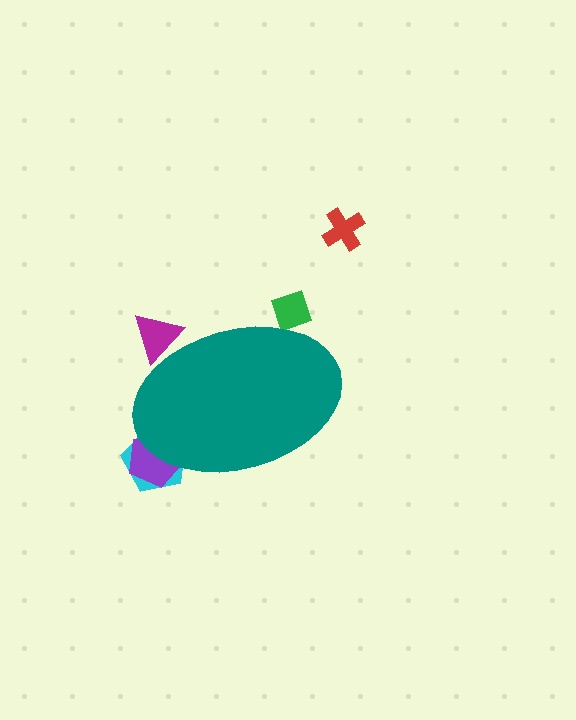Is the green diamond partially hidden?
Yes, the green diamond is partially hidden behind the teal ellipse.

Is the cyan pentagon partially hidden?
Yes, the cyan pentagon is partially hidden behind the teal ellipse.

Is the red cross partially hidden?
No, the red cross is fully visible.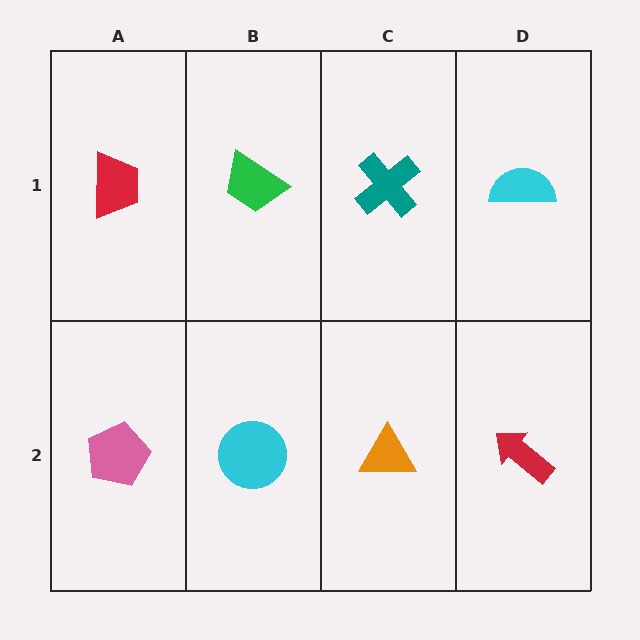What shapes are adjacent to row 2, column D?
A cyan semicircle (row 1, column D), an orange triangle (row 2, column C).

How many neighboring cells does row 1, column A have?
2.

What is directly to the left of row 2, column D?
An orange triangle.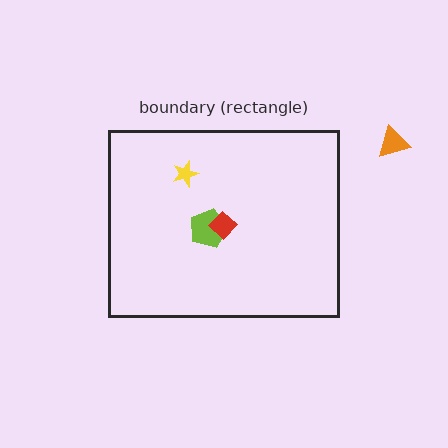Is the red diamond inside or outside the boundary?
Inside.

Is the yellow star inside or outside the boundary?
Inside.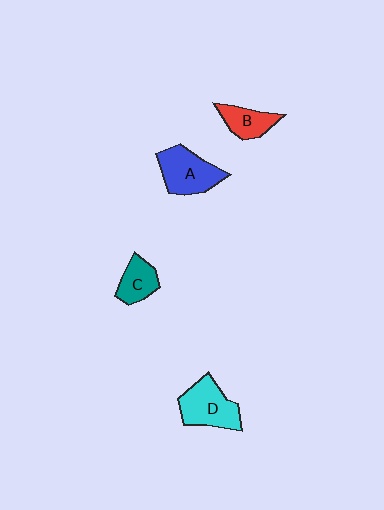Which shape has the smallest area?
Shape B (red).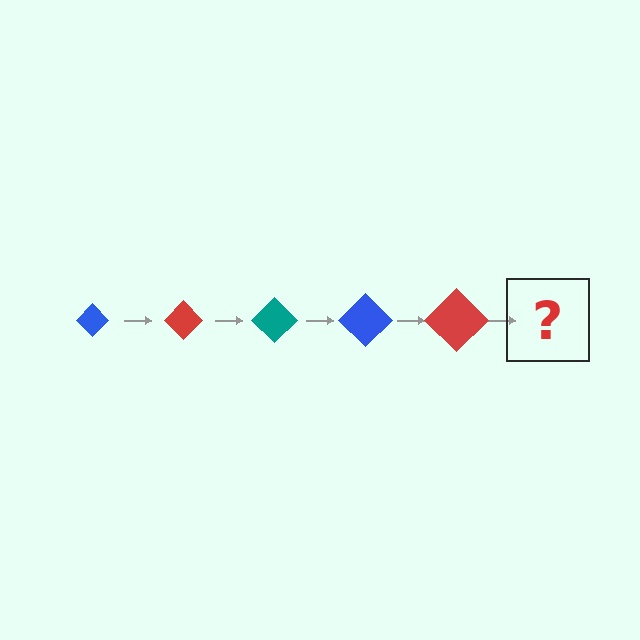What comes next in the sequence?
The next element should be a teal diamond, larger than the previous one.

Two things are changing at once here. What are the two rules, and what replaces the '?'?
The two rules are that the diamond grows larger each step and the color cycles through blue, red, and teal. The '?' should be a teal diamond, larger than the previous one.